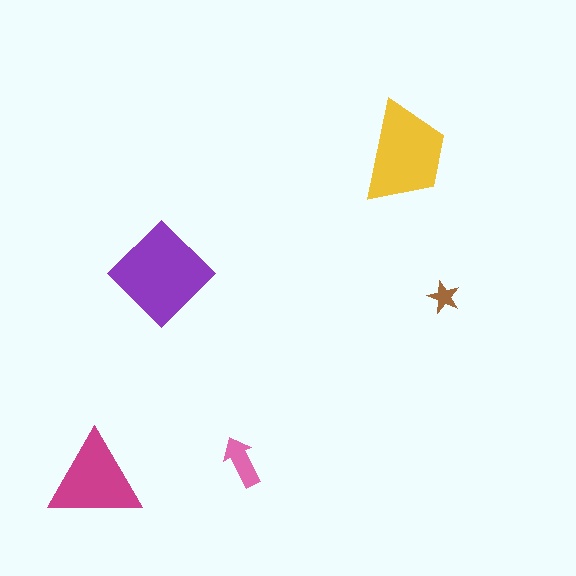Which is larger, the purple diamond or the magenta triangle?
The purple diamond.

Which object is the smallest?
The brown star.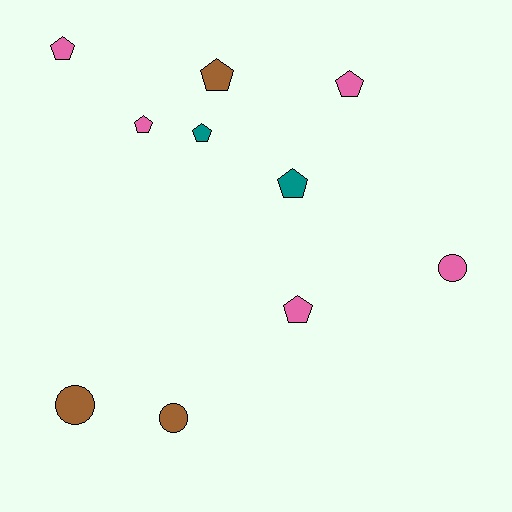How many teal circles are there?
There are no teal circles.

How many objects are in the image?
There are 10 objects.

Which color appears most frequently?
Pink, with 5 objects.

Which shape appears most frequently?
Pentagon, with 7 objects.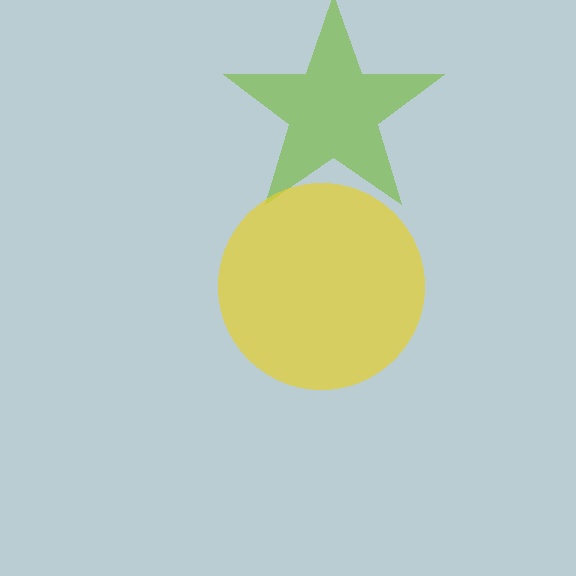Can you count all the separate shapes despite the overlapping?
Yes, there are 2 separate shapes.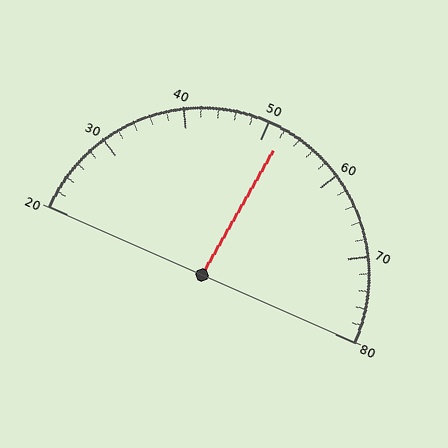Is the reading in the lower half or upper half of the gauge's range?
The reading is in the upper half of the range (20 to 80).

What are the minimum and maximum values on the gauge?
The gauge ranges from 20 to 80.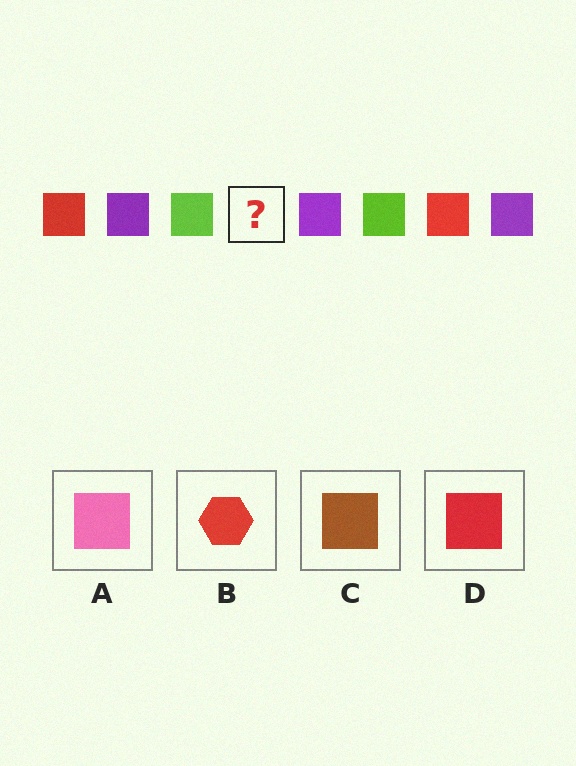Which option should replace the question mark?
Option D.